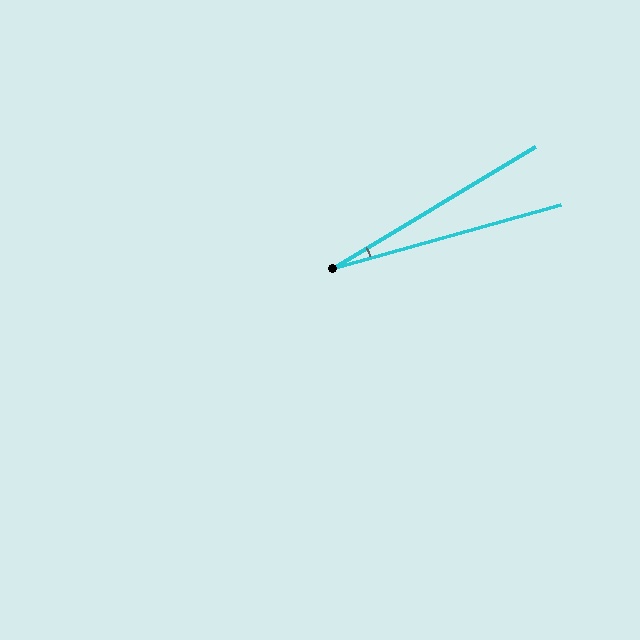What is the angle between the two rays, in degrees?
Approximately 15 degrees.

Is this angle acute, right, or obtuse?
It is acute.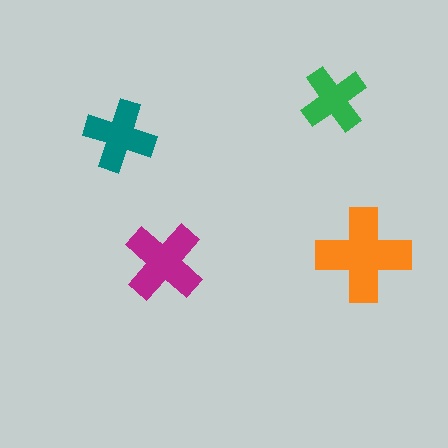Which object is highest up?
The green cross is topmost.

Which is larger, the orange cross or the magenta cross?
The orange one.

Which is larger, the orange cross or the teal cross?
The orange one.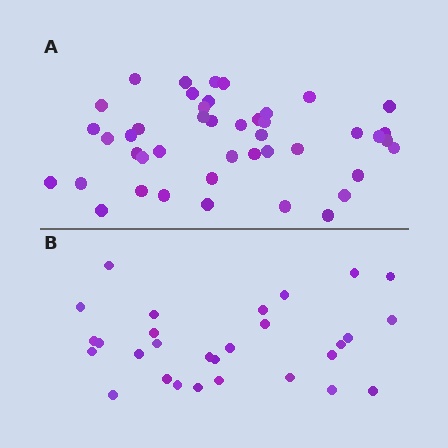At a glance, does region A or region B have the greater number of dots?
Region A (the top region) has more dots.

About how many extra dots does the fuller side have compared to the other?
Region A has approximately 15 more dots than region B.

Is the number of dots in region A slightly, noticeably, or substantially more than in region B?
Region A has substantially more. The ratio is roughly 1.5 to 1.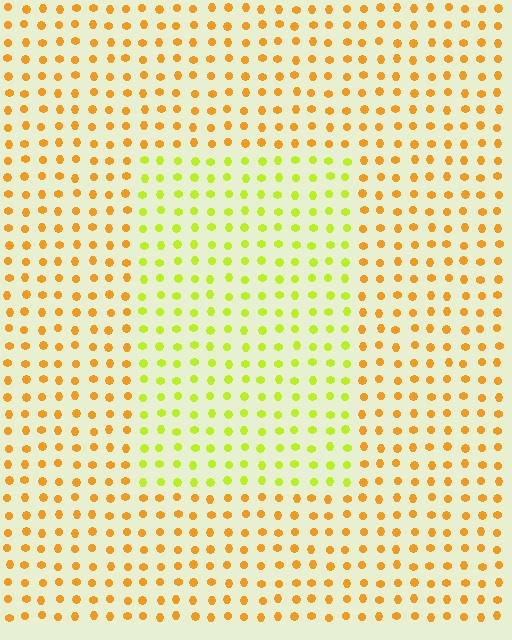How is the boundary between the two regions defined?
The boundary is defined purely by a slight shift in hue (about 42 degrees). Spacing, size, and orientation are identical on both sides.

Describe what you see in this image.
The image is filled with small orange elements in a uniform arrangement. A rectangle-shaped region is visible where the elements are tinted to a slightly different hue, forming a subtle color boundary.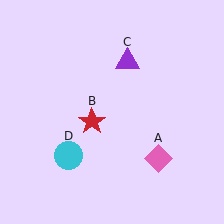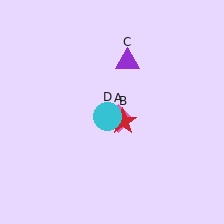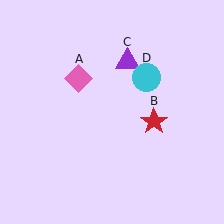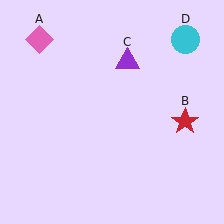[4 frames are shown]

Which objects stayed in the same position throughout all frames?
Purple triangle (object C) remained stationary.